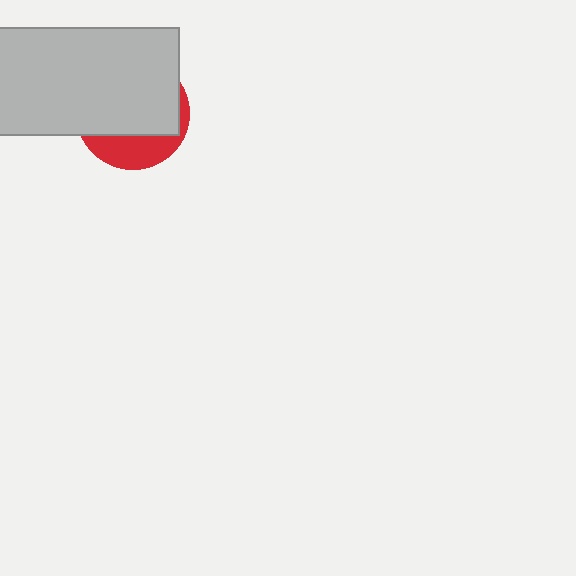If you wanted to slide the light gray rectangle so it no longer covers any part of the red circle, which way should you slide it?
Slide it up — that is the most direct way to separate the two shapes.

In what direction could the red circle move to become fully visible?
The red circle could move down. That would shift it out from behind the light gray rectangle entirely.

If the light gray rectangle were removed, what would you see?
You would see the complete red circle.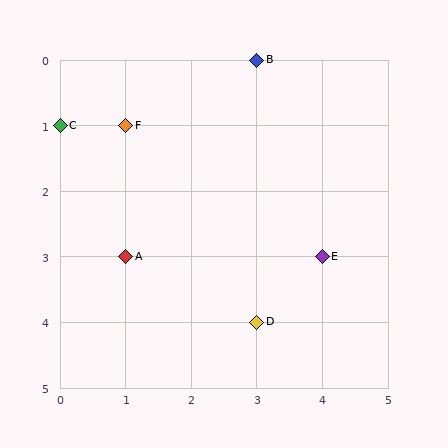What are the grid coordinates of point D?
Point D is at grid coordinates (3, 4).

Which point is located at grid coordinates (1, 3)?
Point A is at (1, 3).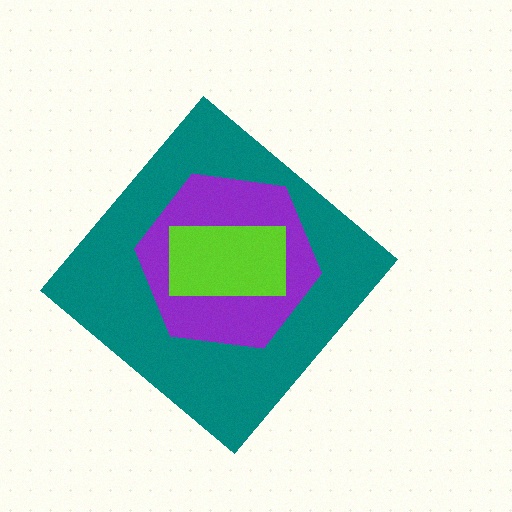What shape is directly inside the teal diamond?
The purple hexagon.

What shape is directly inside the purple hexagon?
The lime rectangle.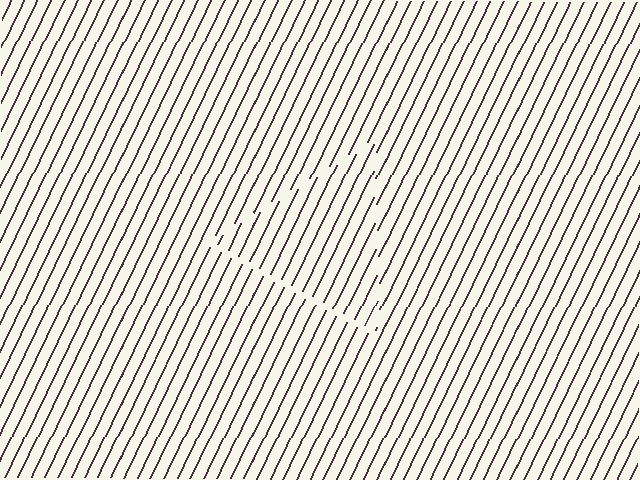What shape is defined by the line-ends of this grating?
An illusory triangle. The interior of the shape contains the same grating, shifted by half a period — the contour is defined by the phase discontinuity where line-ends from the inner and outer gratings abut.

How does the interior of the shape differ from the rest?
The interior of the shape contains the same grating, shifted by half a period — the contour is defined by the phase discontinuity where line-ends from the inner and outer gratings abut.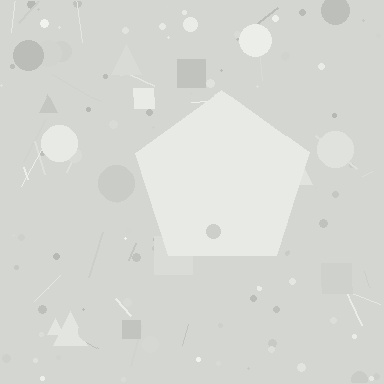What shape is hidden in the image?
A pentagon is hidden in the image.